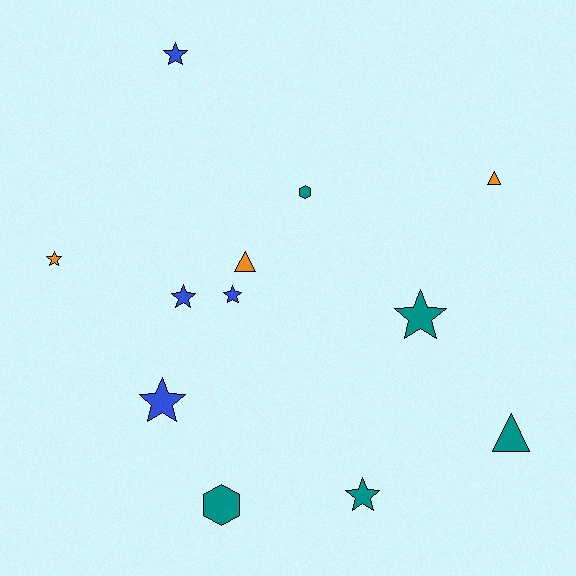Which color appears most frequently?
Teal, with 5 objects.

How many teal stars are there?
There are 2 teal stars.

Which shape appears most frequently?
Star, with 7 objects.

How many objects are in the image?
There are 12 objects.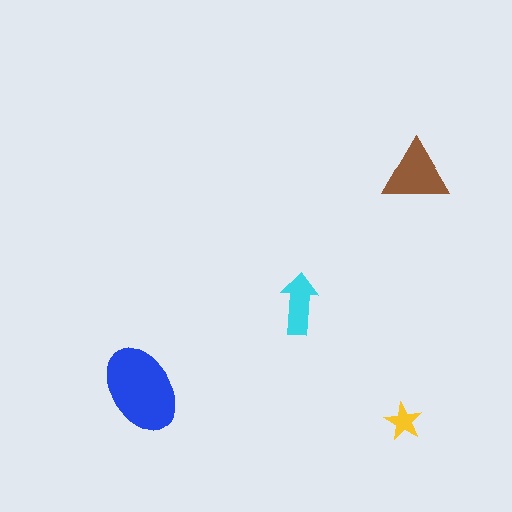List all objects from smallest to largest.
The yellow star, the cyan arrow, the brown triangle, the blue ellipse.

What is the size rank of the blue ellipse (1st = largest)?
1st.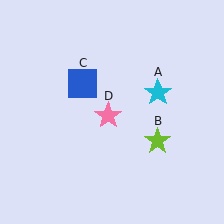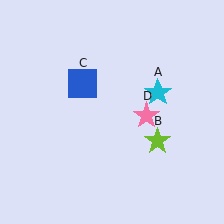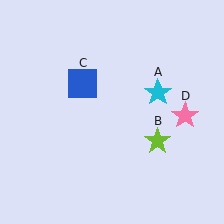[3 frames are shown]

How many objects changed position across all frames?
1 object changed position: pink star (object D).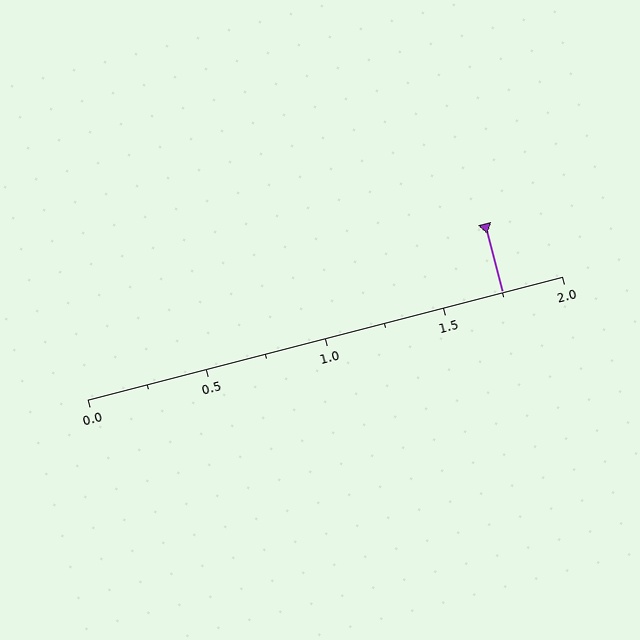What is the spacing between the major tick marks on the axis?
The major ticks are spaced 0.5 apart.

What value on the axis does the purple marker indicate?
The marker indicates approximately 1.75.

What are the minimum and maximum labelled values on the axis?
The axis runs from 0.0 to 2.0.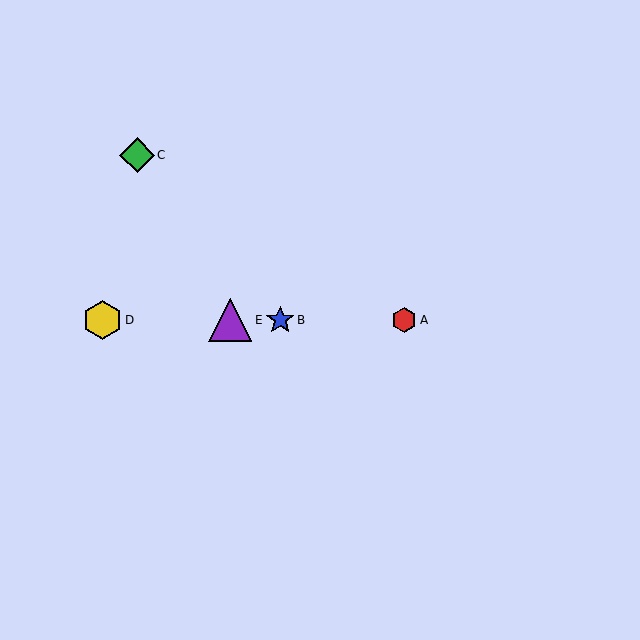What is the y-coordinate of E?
Object E is at y≈320.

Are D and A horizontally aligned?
Yes, both are at y≈320.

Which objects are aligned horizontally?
Objects A, B, D, E are aligned horizontally.